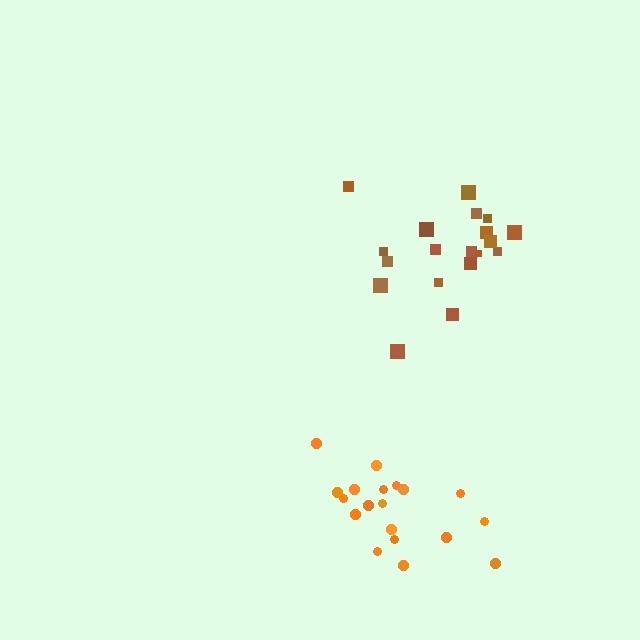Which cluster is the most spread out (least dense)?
Brown.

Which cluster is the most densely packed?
Orange.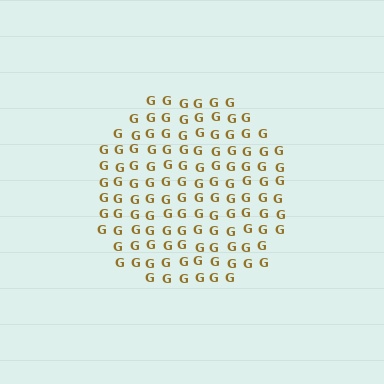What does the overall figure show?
The overall figure shows a circle.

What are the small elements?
The small elements are letter G's.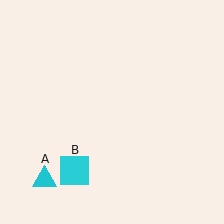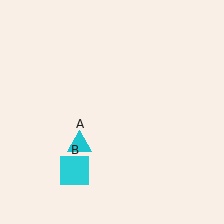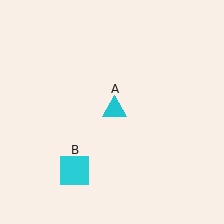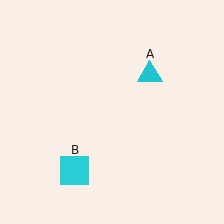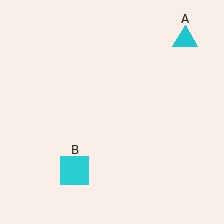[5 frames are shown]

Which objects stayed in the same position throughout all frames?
Cyan square (object B) remained stationary.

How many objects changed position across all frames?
1 object changed position: cyan triangle (object A).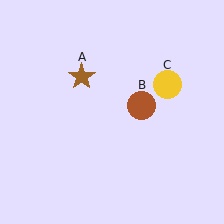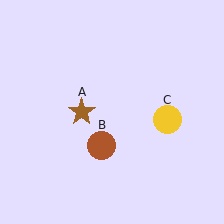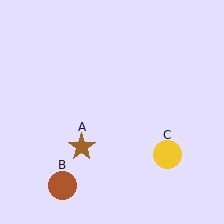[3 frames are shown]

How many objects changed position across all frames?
3 objects changed position: brown star (object A), brown circle (object B), yellow circle (object C).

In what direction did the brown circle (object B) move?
The brown circle (object B) moved down and to the left.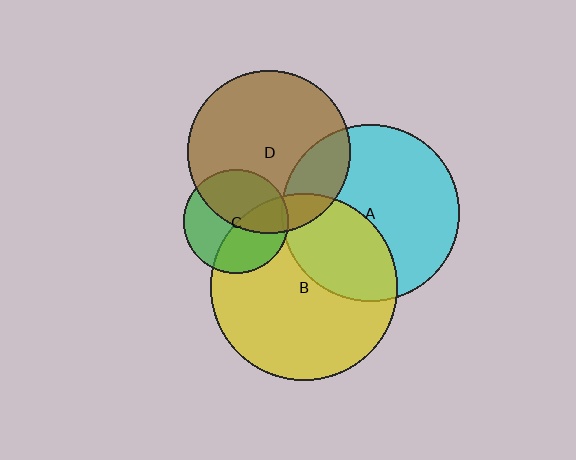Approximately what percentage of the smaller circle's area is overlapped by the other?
Approximately 45%.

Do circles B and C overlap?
Yes.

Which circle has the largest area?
Circle B (yellow).